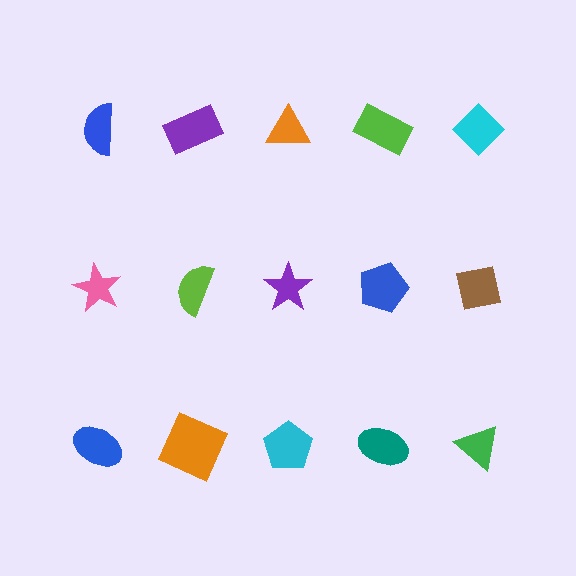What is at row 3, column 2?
An orange square.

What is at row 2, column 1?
A pink star.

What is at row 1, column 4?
A lime rectangle.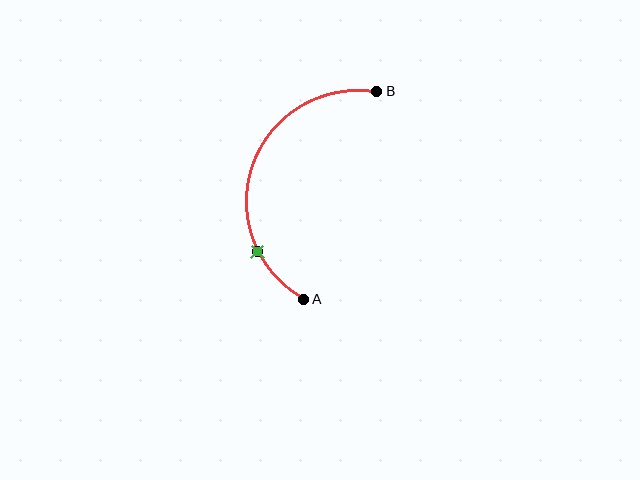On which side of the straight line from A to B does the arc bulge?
The arc bulges to the left of the straight line connecting A and B.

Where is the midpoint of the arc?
The arc midpoint is the point on the curve farthest from the straight line joining A and B. It sits to the left of that line.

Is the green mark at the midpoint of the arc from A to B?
No. The green mark lies on the arc but is closer to endpoint A. The arc midpoint would be at the point on the curve equidistant along the arc from both A and B.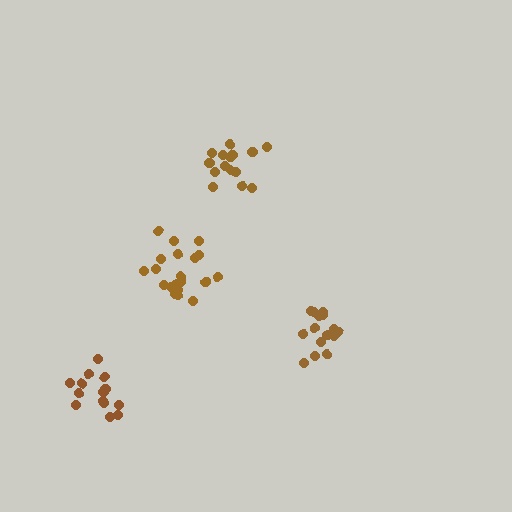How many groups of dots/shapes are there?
There are 4 groups.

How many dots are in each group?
Group 1: 16 dots, Group 2: 15 dots, Group 3: 20 dots, Group 4: 14 dots (65 total).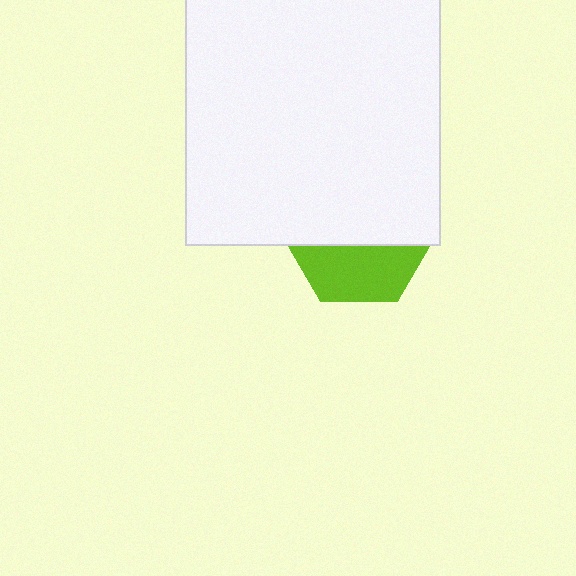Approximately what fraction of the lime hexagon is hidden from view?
Roughly 60% of the lime hexagon is hidden behind the white square.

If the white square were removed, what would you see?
You would see the complete lime hexagon.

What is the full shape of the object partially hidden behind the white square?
The partially hidden object is a lime hexagon.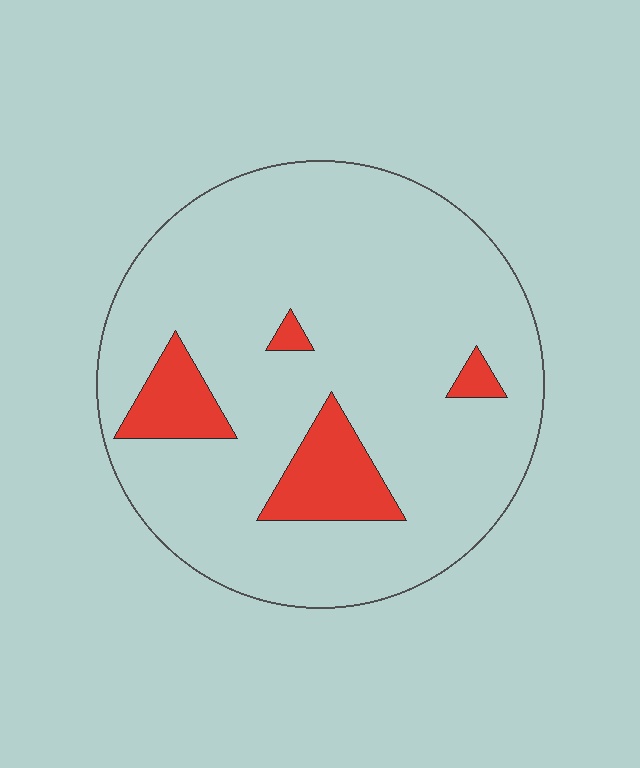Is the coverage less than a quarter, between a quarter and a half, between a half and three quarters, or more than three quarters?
Less than a quarter.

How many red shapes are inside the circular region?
4.